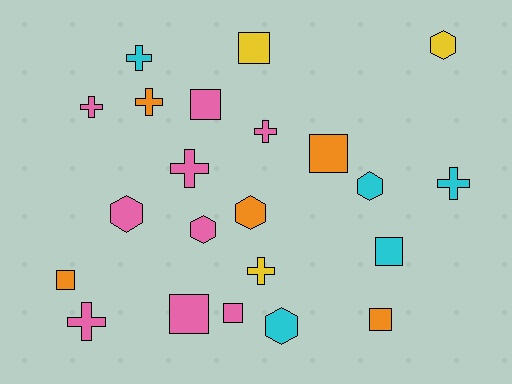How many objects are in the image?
There are 22 objects.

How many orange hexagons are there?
There is 1 orange hexagon.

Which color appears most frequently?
Pink, with 9 objects.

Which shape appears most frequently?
Square, with 8 objects.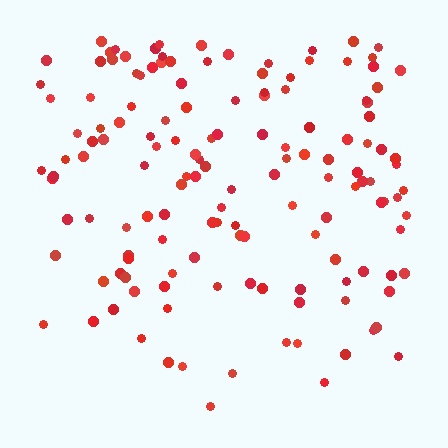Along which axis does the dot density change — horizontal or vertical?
Vertical.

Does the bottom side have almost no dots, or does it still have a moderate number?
Still a moderate number, just noticeably fewer than the top.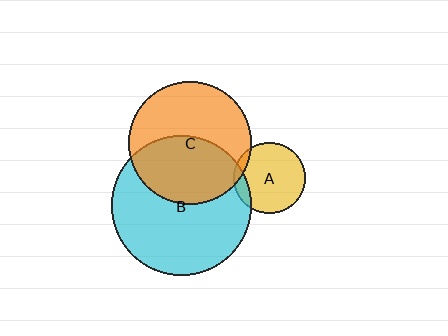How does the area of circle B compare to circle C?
Approximately 1.3 times.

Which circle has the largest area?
Circle B (cyan).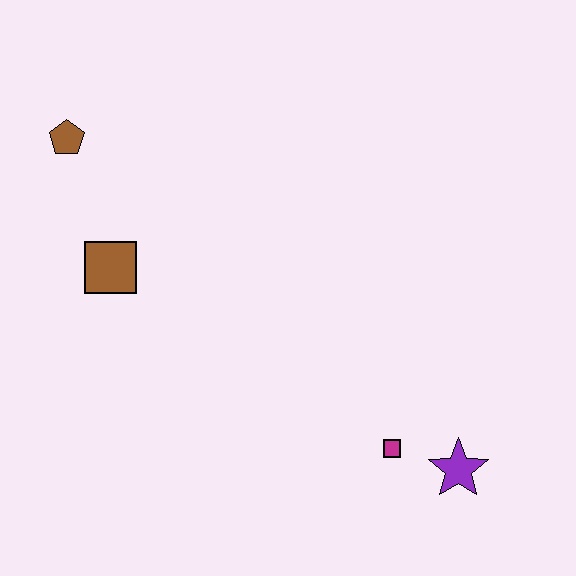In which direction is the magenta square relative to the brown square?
The magenta square is to the right of the brown square.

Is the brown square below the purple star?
No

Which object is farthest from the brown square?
The purple star is farthest from the brown square.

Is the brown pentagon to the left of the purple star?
Yes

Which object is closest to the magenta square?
The purple star is closest to the magenta square.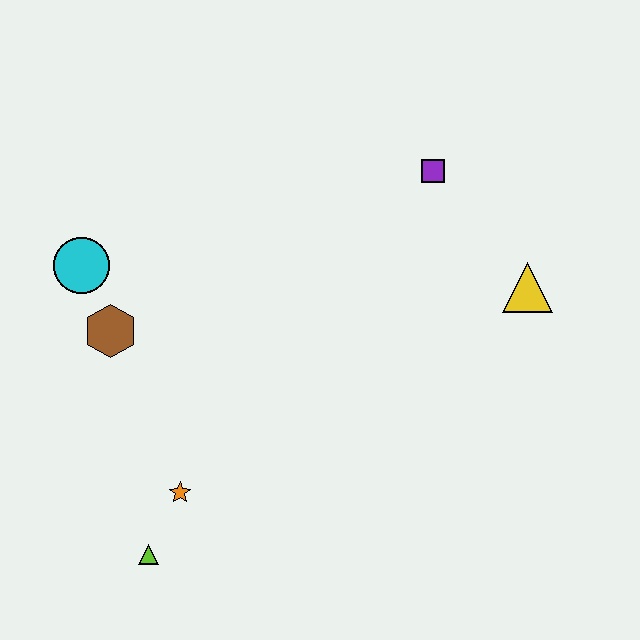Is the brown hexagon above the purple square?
No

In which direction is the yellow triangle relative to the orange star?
The yellow triangle is to the right of the orange star.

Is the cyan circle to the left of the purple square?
Yes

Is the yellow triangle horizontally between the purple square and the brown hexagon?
No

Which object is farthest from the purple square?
The lime triangle is farthest from the purple square.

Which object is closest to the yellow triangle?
The purple square is closest to the yellow triangle.